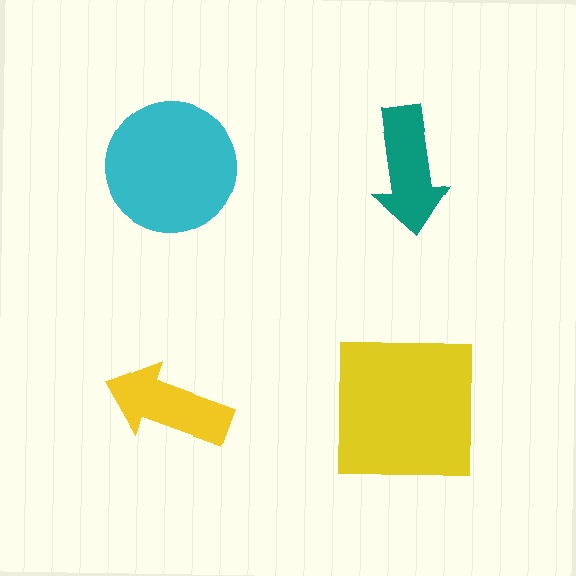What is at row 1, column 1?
A cyan circle.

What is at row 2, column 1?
A yellow arrow.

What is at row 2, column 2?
A yellow square.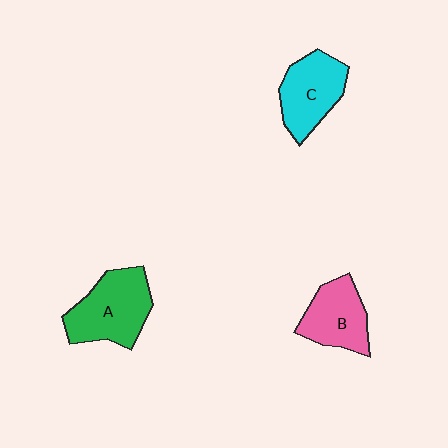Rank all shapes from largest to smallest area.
From largest to smallest: A (green), C (cyan), B (pink).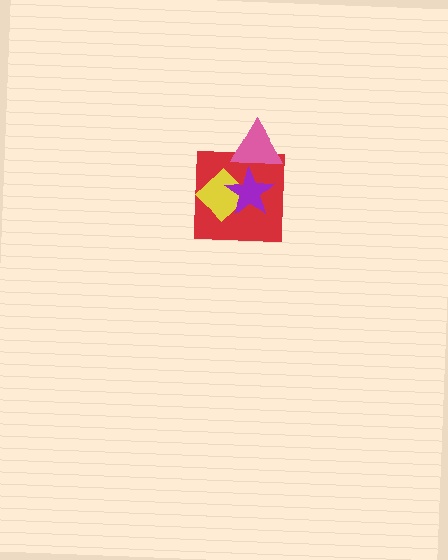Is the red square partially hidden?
Yes, it is partially covered by another shape.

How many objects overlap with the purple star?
3 objects overlap with the purple star.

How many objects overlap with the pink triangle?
2 objects overlap with the pink triangle.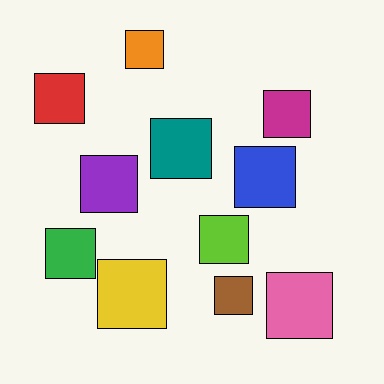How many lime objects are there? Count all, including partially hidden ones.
There is 1 lime object.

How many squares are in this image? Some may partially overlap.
There are 11 squares.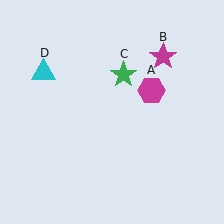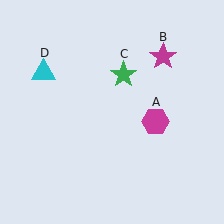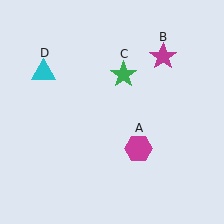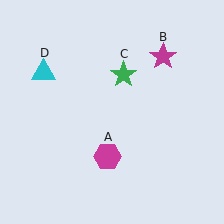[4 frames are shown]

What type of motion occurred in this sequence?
The magenta hexagon (object A) rotated clockwise around the center of the scene.